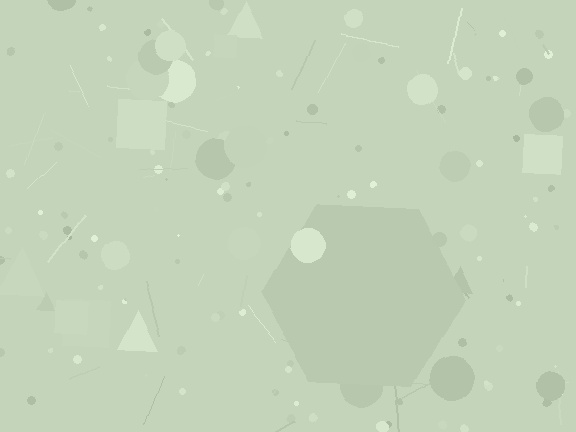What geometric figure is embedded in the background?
A hexagon is embedded in the background.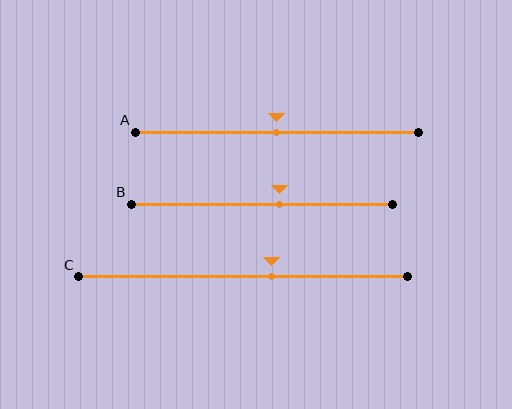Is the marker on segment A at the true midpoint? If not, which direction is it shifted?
Yes, the marker on segment A is at the true midpoint.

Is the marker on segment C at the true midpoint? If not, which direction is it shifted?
No, the marker on segment C is shifted to the right by about 8% of the segment length.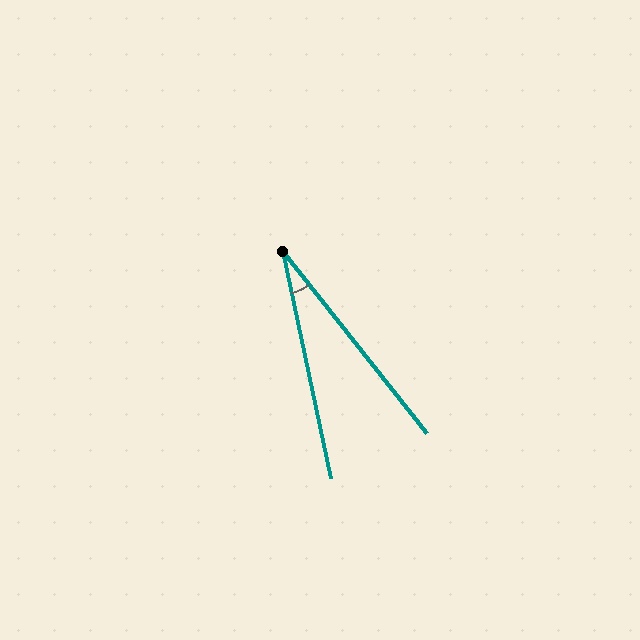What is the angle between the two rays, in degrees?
Approximately 26 degrees.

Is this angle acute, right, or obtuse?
It is acute.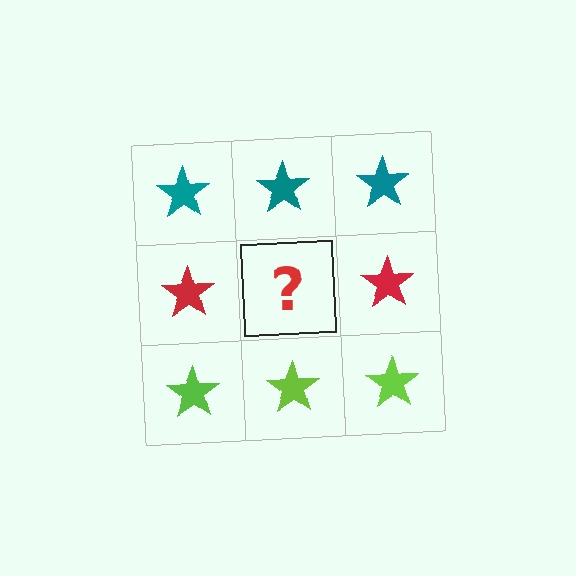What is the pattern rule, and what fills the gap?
The rule is that each row has a consistent color. The gap should be filled with a red star.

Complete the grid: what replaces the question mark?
The question mark should be replaced with a red star.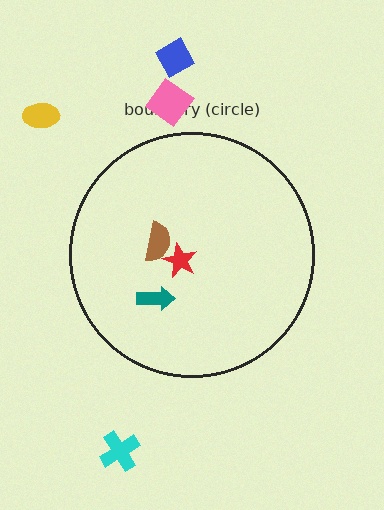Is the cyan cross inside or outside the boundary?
Outside.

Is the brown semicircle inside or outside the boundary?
Inside.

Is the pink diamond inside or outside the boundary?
Outside.